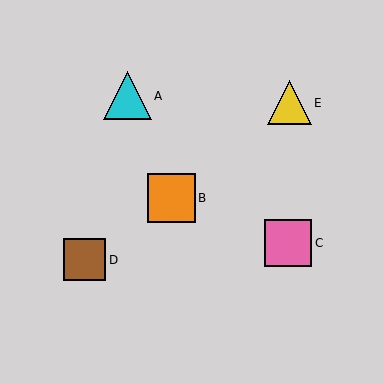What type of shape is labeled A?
Shape A is a cyan triangle.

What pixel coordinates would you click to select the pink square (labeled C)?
Click at (288, 243) to select the pink square C.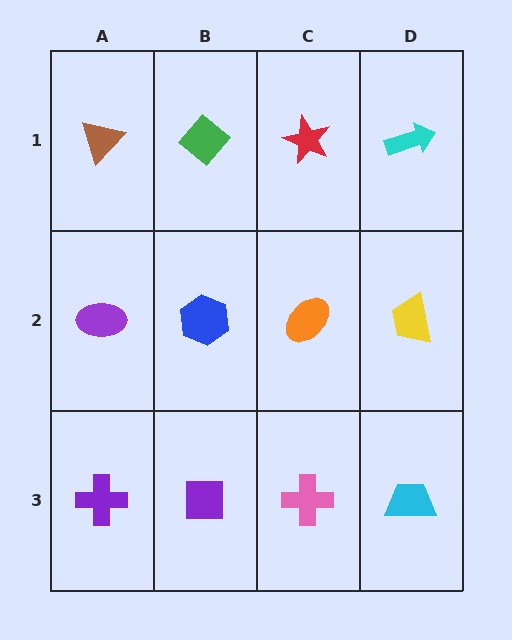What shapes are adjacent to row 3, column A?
A purple ellipse (row 2, column A), a purple square (row 3, column B).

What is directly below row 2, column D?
A cyan trapezoid.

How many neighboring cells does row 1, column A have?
2.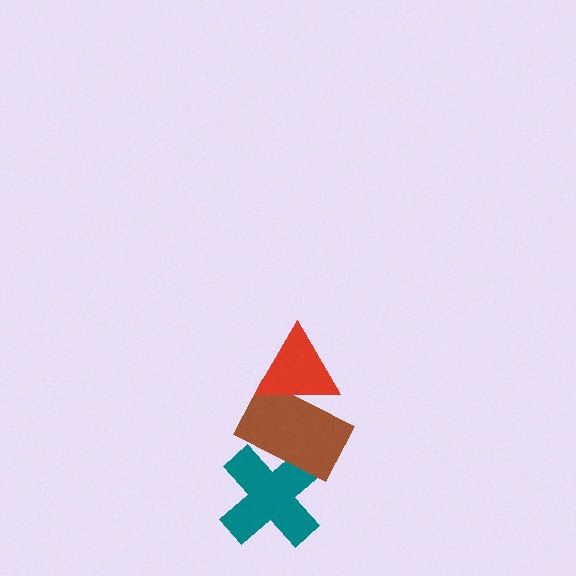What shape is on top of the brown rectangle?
The red triangle is on top of the brown rectangle.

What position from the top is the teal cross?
The teal cross is 3rd from the top.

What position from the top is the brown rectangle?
The brown rectangle is 2nd from the top.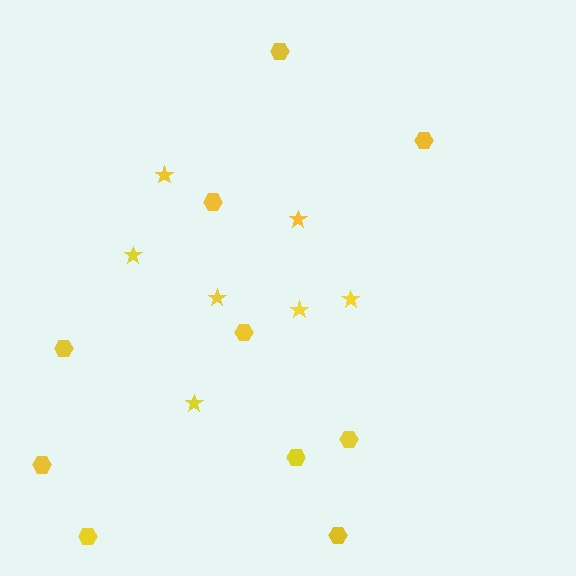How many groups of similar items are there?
There are 2 groups: one group of stars (7) and one group of hexagons (10).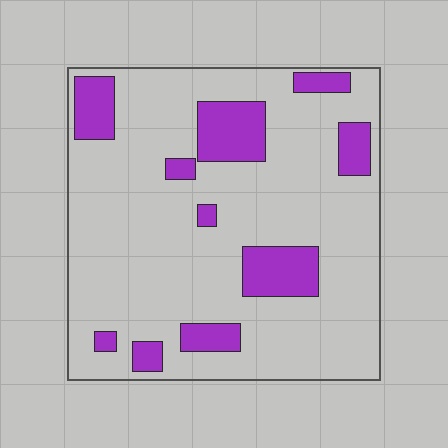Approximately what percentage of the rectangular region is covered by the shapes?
Approximately 20%.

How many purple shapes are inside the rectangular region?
10.